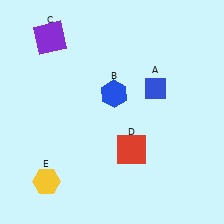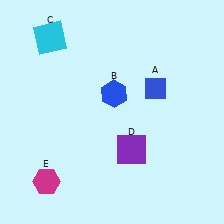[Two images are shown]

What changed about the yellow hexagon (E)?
In Image 1, E is yellow. In Image 2, it changed to magenta.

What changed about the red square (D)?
In Image 1, D is red. In Image 2, it changed to purple.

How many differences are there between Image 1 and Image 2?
There are 3 differences between the two images.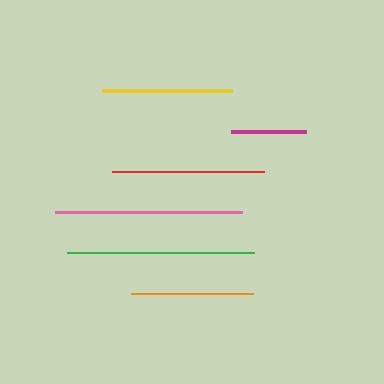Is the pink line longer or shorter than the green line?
The green line is longer than the pink line.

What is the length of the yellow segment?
The yellow segment is approximately 130 pixels long.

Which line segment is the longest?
The green line is the longest at approximately 187 pixels.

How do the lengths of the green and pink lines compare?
The green and pink lines are approximately the same length.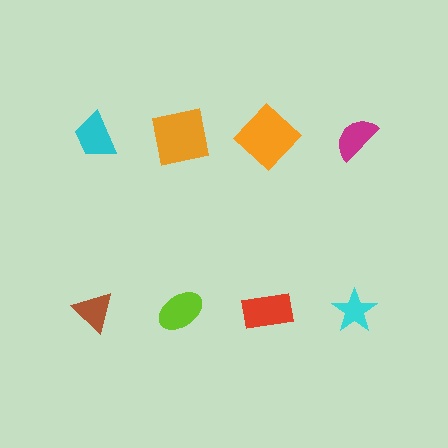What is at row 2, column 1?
A brown triangle.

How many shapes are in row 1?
4 shapes.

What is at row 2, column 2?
A lime ellipse.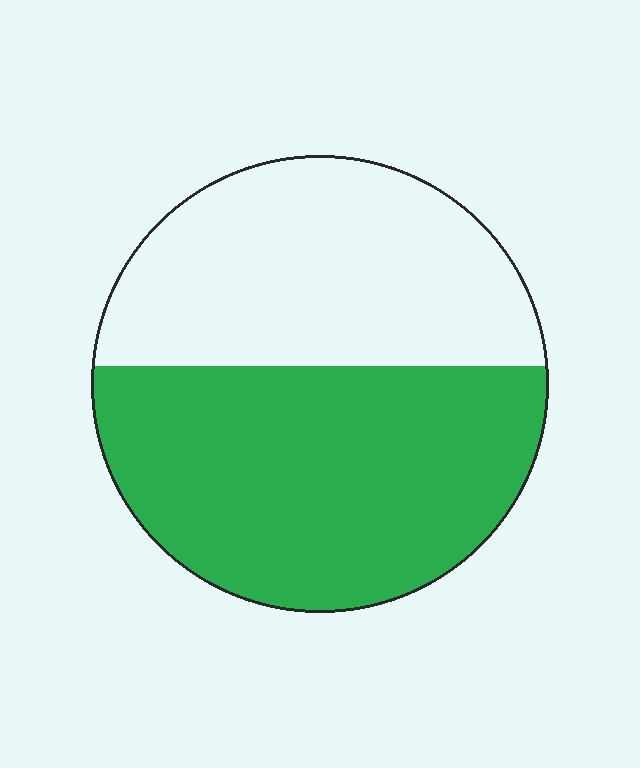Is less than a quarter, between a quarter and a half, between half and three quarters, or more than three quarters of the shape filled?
Between half and three quarters.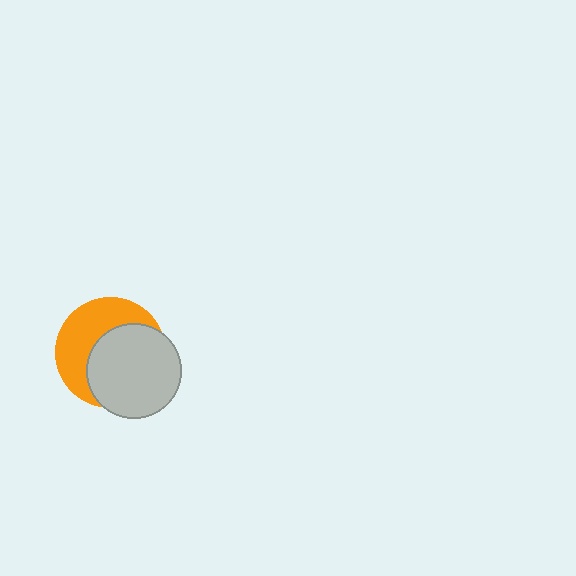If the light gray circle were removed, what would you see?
You would see the complete orange circle.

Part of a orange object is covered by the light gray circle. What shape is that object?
It is a circle.